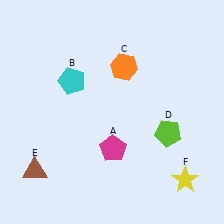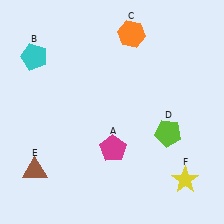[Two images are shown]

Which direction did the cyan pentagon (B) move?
The cyan pentagon (B) moved left.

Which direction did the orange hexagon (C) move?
The orange hexagon (C) moved up.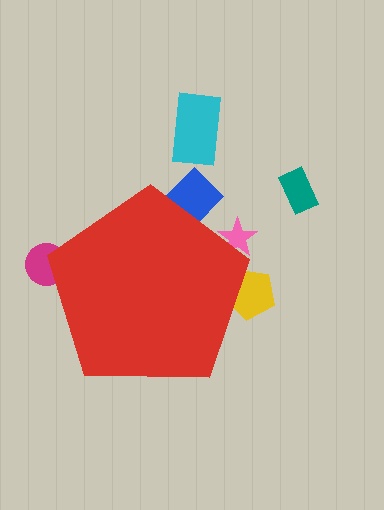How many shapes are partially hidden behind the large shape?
4 shapes are partially hidden.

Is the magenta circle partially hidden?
Yes, the magenta circle is partially hidden behind the red pentagon.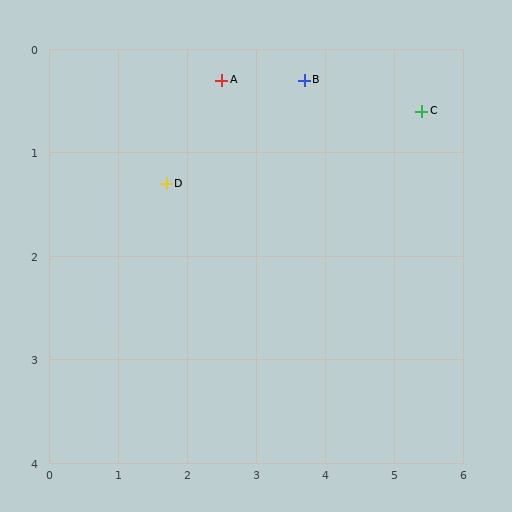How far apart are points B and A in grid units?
Points B and A are about 1.2 grid units apart.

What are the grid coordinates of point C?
Point C is at approximately (5.4, 0.6).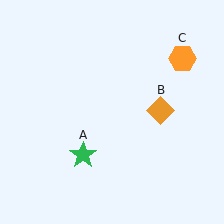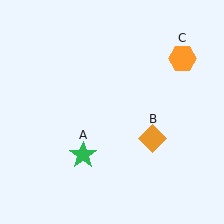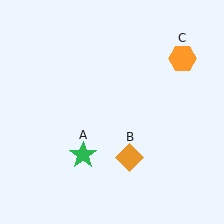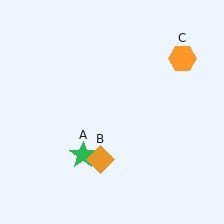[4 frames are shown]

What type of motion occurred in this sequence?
The orange diamond (object B) rotated clockwise around the center of the scene.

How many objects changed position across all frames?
1 object changed position: orange diamond (object B).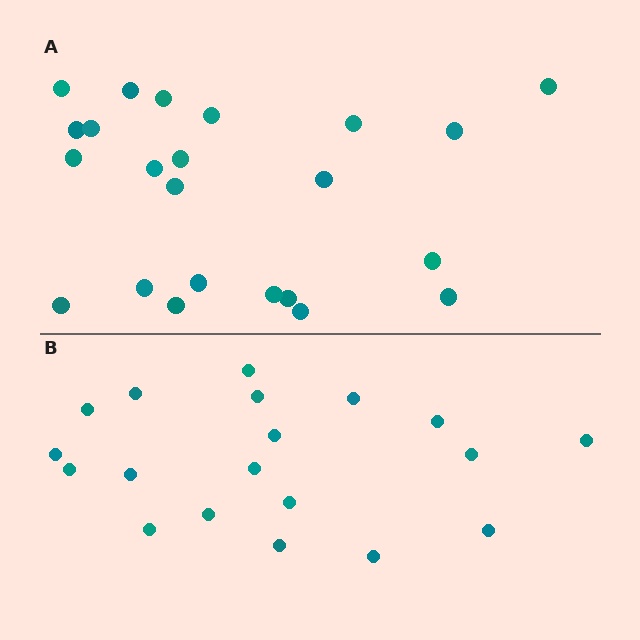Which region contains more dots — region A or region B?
Region A (the top region) has more dots.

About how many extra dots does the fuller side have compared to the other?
Region A has about 4 more dots than region B.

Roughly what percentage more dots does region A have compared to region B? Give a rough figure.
About 20% more.